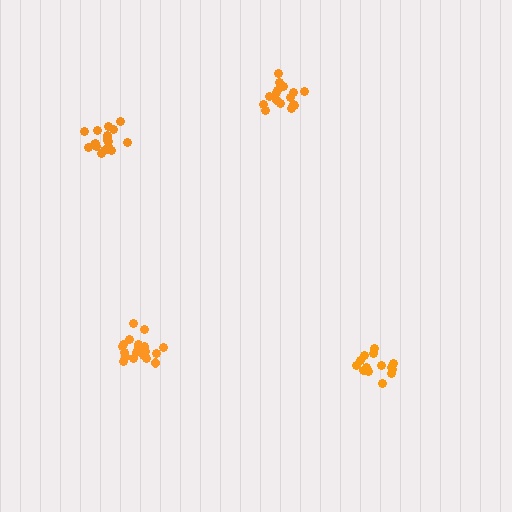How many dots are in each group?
Group 1: 18 dots, Group 2: 20 dots, Group 3: 14 dots, Group 4: 17 dots (69 total).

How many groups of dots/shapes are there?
There are 4 groups.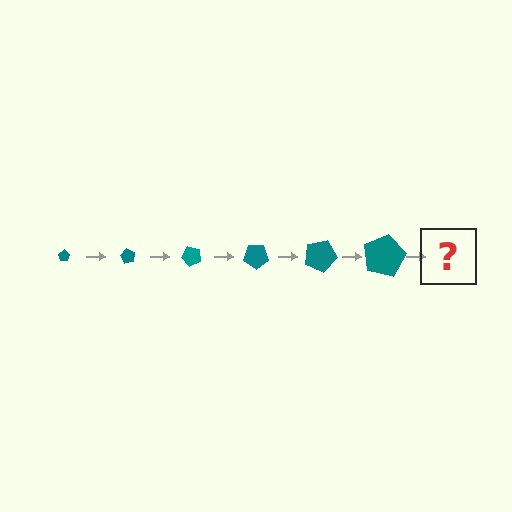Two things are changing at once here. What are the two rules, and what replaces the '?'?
The two rules are that the pentagon grows larger each step and it rotates 60 degrees each step. The '?' should be a pentagon, larger than the previous one and rotated 360 degrees from the start.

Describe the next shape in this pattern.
It should be a pentagon, larger than the previous one and rotated 360 degrees from the start.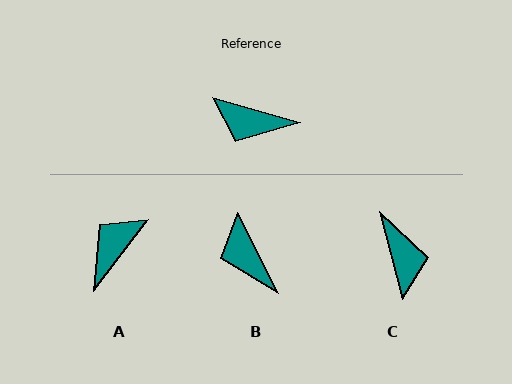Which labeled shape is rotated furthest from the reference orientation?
C, about 120 degrees away.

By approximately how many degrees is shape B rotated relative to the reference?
Approximately 48 degrees clockwise.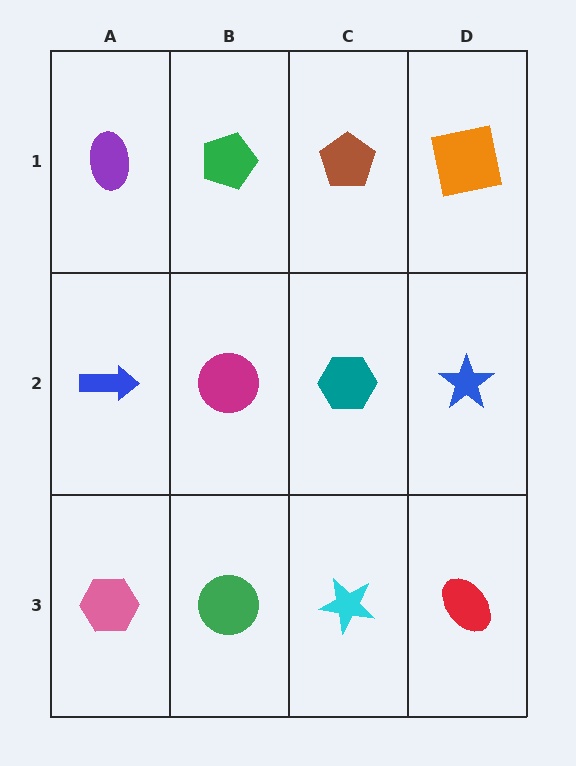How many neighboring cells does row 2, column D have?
3.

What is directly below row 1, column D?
A blue star.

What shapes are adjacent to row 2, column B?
A green pentagon (row 1, column B), a green circle (row 3, column B), a blue arrow (row 2, column A), a teal hexagon (row 2, column C).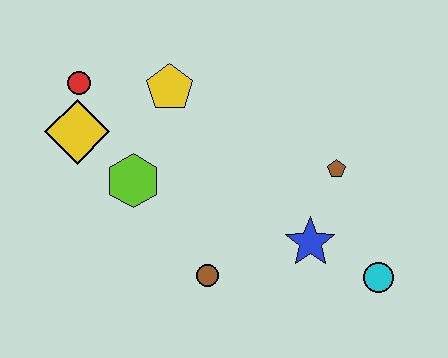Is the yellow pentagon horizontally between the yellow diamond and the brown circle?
Yes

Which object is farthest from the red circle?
The cyan circle is farthest from the red circle.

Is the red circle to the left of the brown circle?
Yes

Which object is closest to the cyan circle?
The blue star is closest to the cyan circle.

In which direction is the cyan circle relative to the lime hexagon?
The cyan circle is to the right of the lime hexagon.